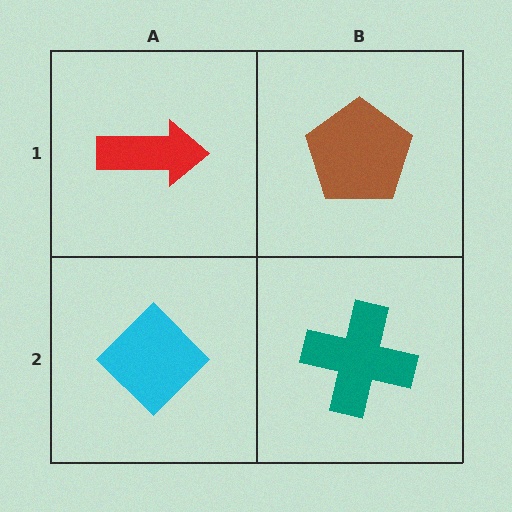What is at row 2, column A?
A cyan diamond.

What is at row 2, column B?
A teal cross.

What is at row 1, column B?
A brown pentagon.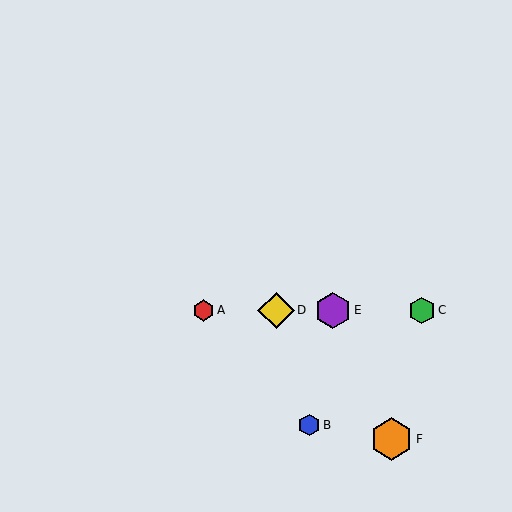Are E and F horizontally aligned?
No, E is at y≈310 and F is at y≈439.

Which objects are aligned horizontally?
Objects A, C, D, E are aligned horizontally.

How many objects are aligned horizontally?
4 objects (A, C, D, E) are aligned horizontally.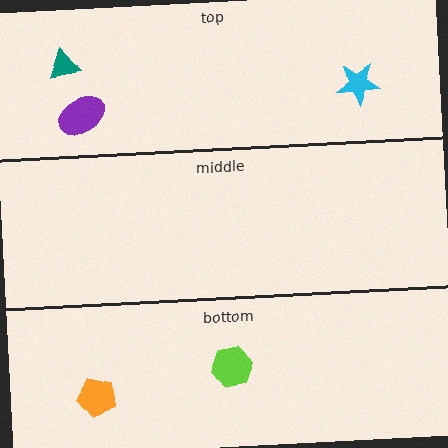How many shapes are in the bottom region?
2.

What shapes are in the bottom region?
The orange pentagon, the lime hexagon.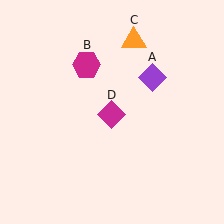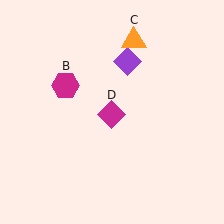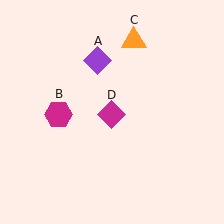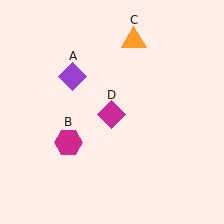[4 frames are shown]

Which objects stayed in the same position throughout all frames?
Orange triangle (object C) and magenta diamond (object D) remained stationary.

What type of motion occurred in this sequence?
The purple diamond (object A), magenta hexagon (object B) rotated counterclockwise around the center of the scene.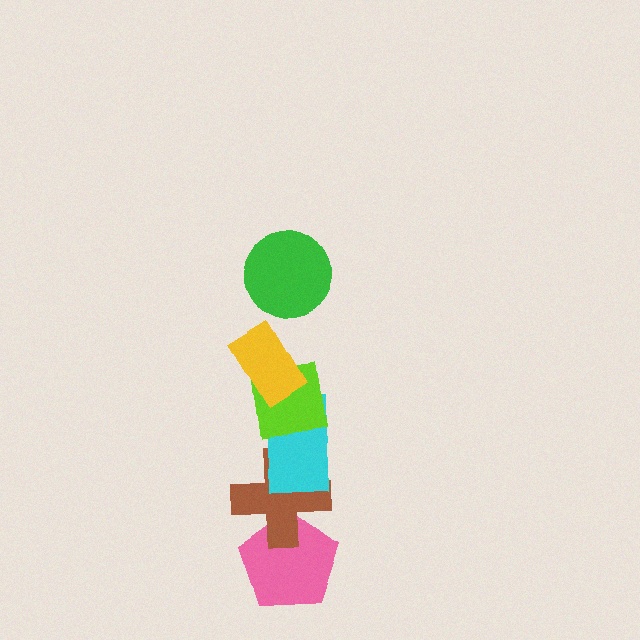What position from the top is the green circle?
The green circle is 1st from the top.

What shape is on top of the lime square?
The yellow rectangle is on top of the lime square.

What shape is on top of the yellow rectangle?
The green circle is on top of the yellow rectangle.